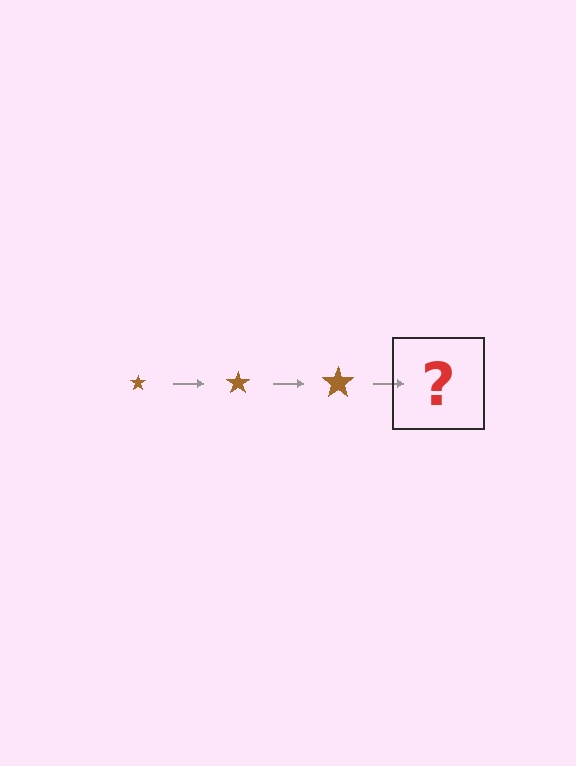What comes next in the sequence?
The next element should be a brown star, larger than the previous one.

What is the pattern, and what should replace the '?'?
The pattern is that the star gets progressively larger each step. The '?' should be a brown star, larger than the previous one.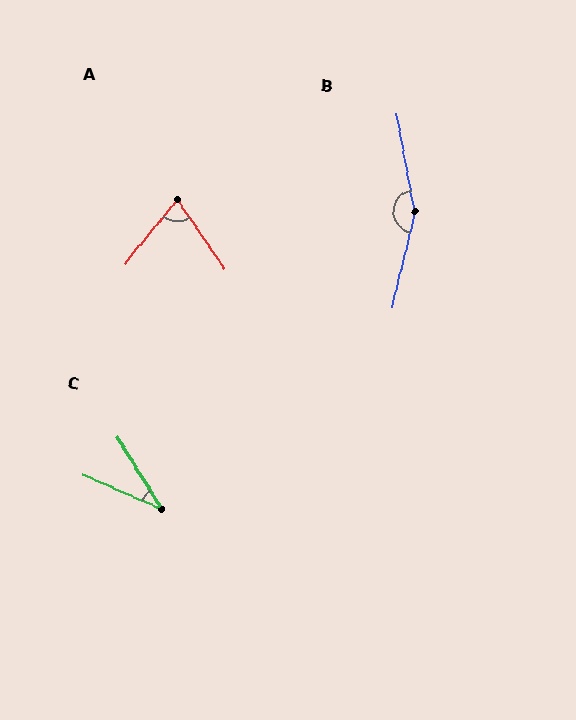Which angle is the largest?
B, at approximately 157 degrees.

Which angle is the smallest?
C, at approximately 34 degrees.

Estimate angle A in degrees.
Approximately 74 degrees.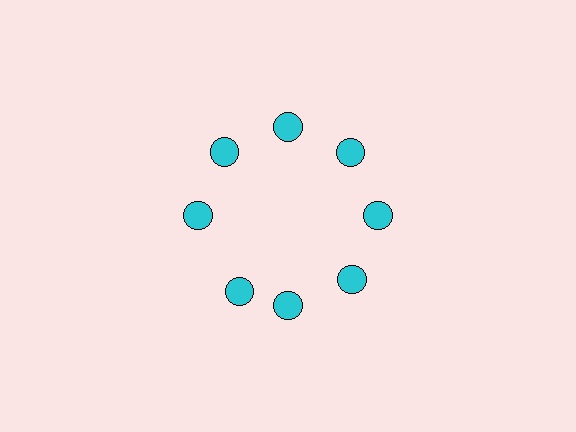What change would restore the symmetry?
The symmetry would be restored by rotating it back into even spacing with its neighbors so that all 8 circles sit at equal angles and equal distance from the center.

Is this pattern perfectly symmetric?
No. The 8 cyan circles are arranged in a ring, but one element near the 8 o'clock position is rotated out of alignment along the ring, breaking the 8-fold rotational symmetry.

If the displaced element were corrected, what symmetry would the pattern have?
It would have 8-fold rotational symmetry — the pattern would map onto itself every 45 degrees.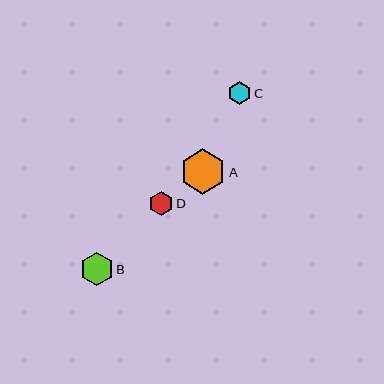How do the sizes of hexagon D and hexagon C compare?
Hexagon D and hexagon C are approximately the same size.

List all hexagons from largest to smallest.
From largest to smallest: A, B, D, C.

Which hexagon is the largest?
Hexagon A is the largest with a size of approximately 46 pixels.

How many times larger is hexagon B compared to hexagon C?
Hexagon B is approximately 1.5 times the size of hexagon C.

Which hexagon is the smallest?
Hexagon C is the smallest with a size of approximately 23 pixels.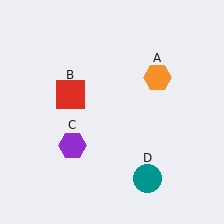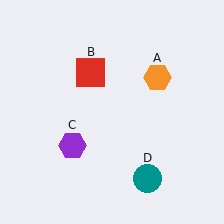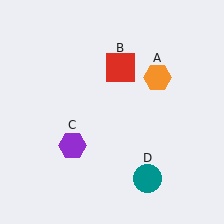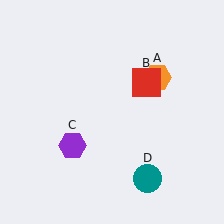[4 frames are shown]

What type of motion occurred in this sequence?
The red square (object B) rotated clockwise around the center of the scene.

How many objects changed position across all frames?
1 object changed position: red square (object B).